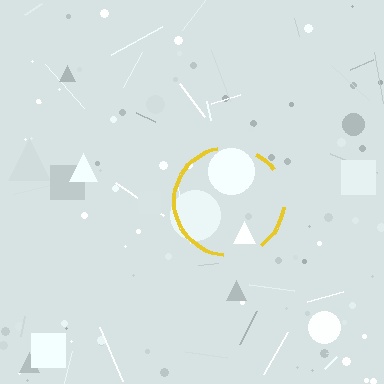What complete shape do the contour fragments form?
The contour fragments form a circle.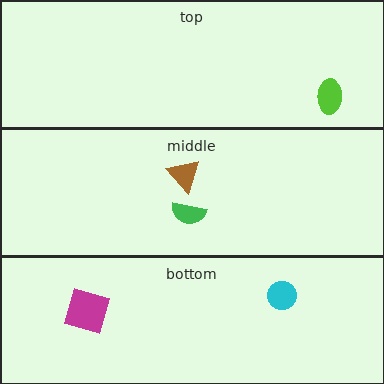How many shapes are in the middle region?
2.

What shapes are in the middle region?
The green semicircle, the brown triangle.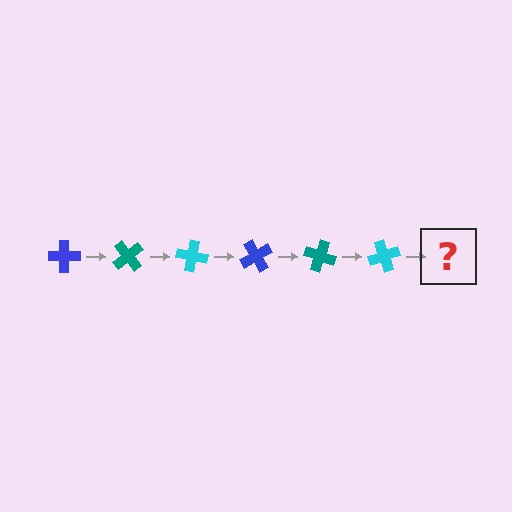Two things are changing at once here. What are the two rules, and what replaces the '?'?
The two rules are that it rotates 50 degrees each step and the color cycles through blue, teal, and cyan. The '?' should be a blue cross, rotated 300 degrees from the start.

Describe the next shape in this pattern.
It should be a blue cross, rotated 300 degrees from the start.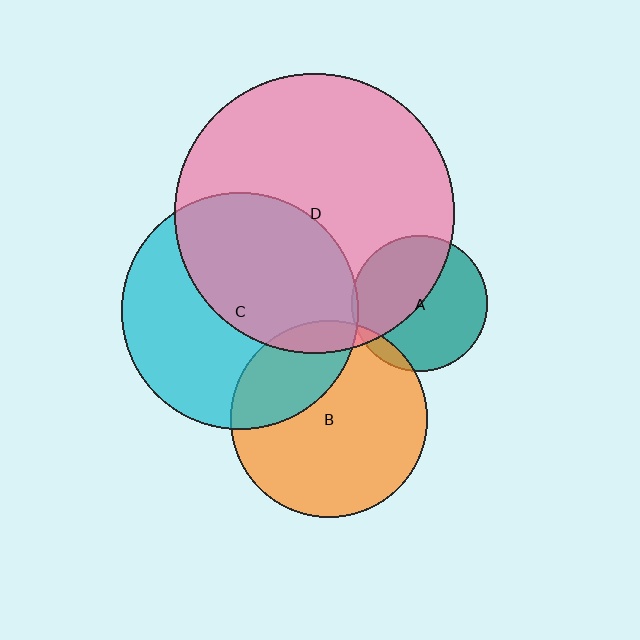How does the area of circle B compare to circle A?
Approximately 2.1 times.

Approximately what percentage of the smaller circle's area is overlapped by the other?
Approximately 30%.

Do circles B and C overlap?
Yes.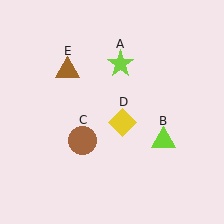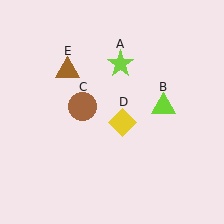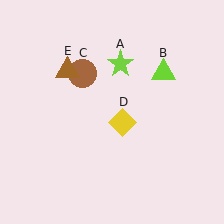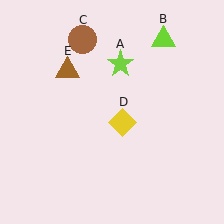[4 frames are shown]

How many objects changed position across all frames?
2 objects changed position: lime triangle (object B), brown circle (object C).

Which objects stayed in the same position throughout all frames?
Lime star (object A) and yellow diamond (object D) and brown triangle (object E) remained stationary.